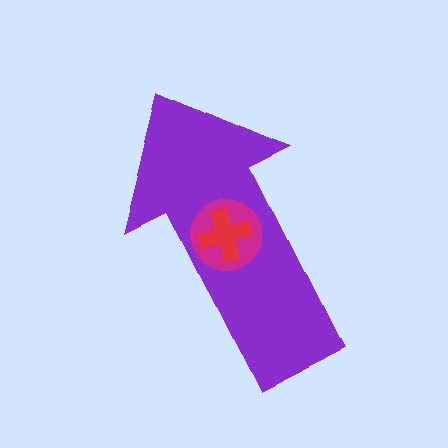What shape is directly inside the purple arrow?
The magenta circle.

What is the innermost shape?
The red cross.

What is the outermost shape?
The purple arrow.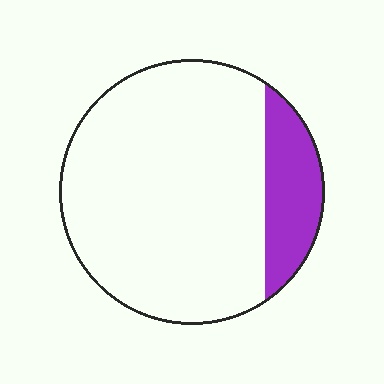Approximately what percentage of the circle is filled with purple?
Approximately 15%.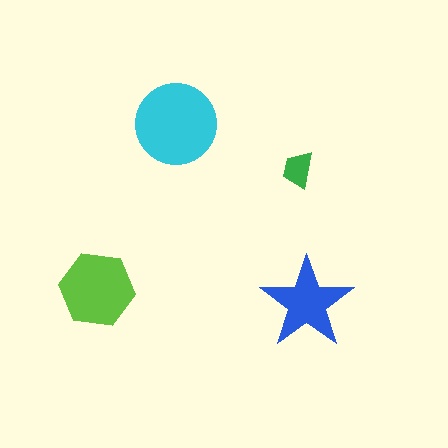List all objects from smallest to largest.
The green trapezoid, the blue star, the lime hexagon, the cyan circle.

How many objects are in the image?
There are 4 objects in the image.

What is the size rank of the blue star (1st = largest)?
3rd.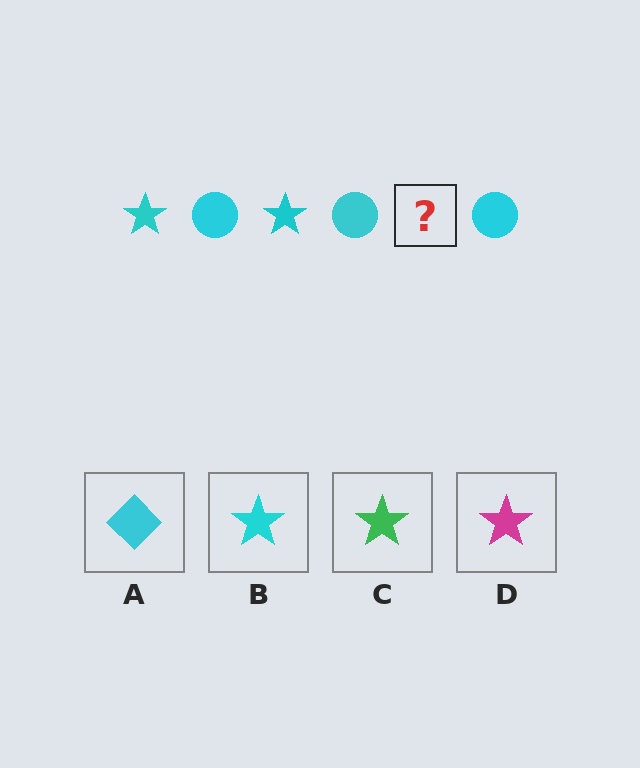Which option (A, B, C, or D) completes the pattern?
B.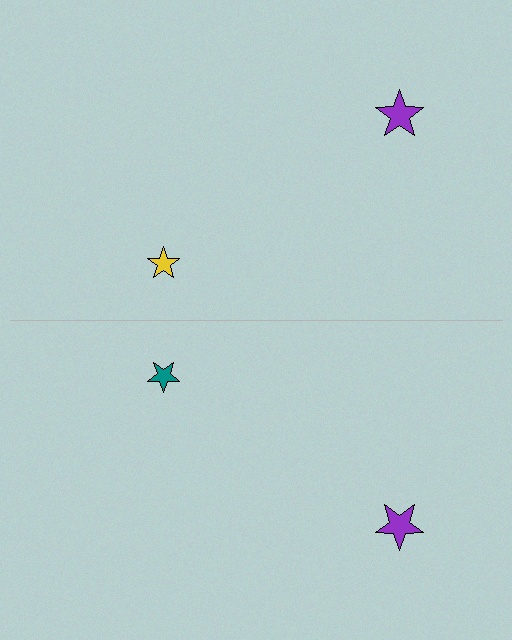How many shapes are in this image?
There are 4 shapes in this image.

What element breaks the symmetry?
The teal star on the bottom side breaks the symmetry — its mirror counterpart is yellow.